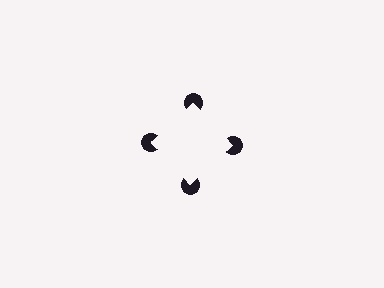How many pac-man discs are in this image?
There are 4 — one at each vertex of the illusory square.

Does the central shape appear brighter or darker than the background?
It typically appears slightly brighter than the background, even though no actual brightness change is drawn.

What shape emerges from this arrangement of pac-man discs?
An illusory square — its edges are inferred from the aligned wedge cuts in the pac-man discs, not physically drawn.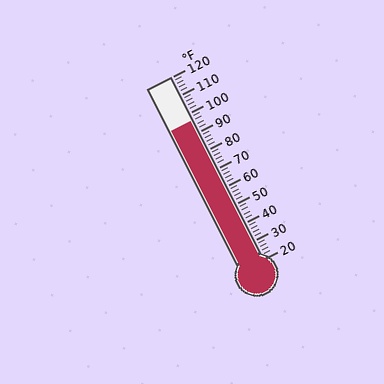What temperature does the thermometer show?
The thermometer shows approximately 96°F.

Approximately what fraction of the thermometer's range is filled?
The thermometer is filled to approximately 75% of its range.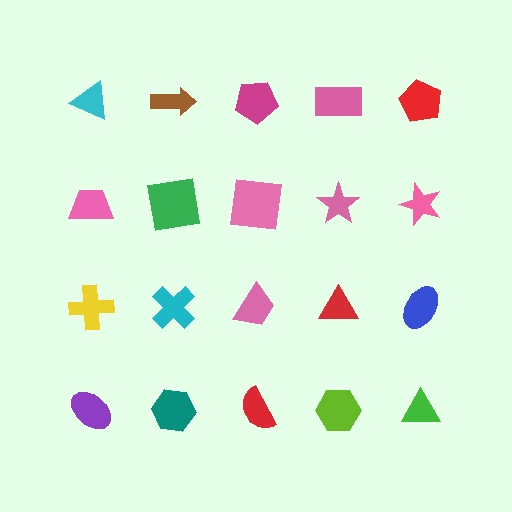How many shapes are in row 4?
5 shapes.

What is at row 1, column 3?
A magenta pentagon.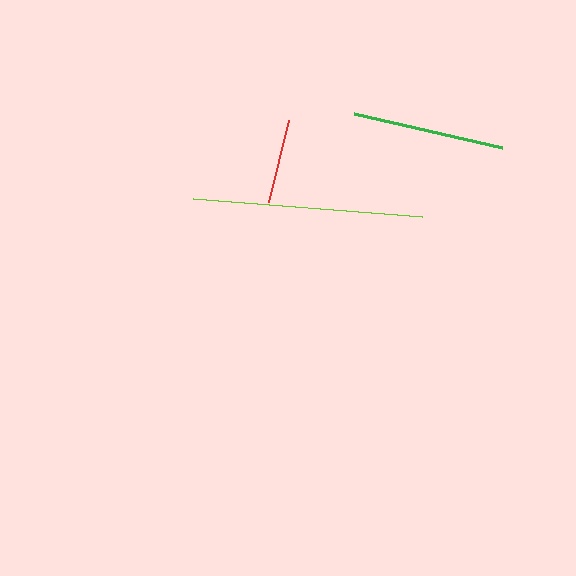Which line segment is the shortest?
The red line is the shortest at approximately 84 pixels.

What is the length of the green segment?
The green segment is approximately 152 pixels long.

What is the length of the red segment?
The red segment is approximately 84 pixels long.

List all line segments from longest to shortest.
From longest to shortest: lime, green, red.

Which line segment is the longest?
The lime line is the longest at approximately 230 pixels.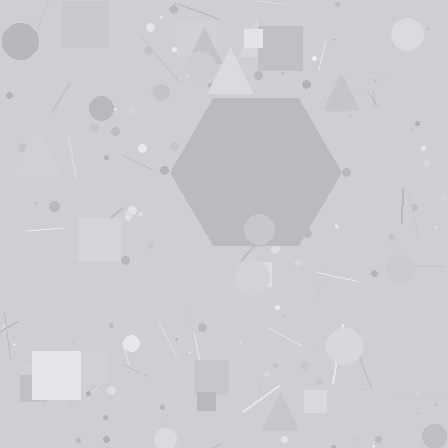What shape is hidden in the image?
A hexagon is hidden in the image.